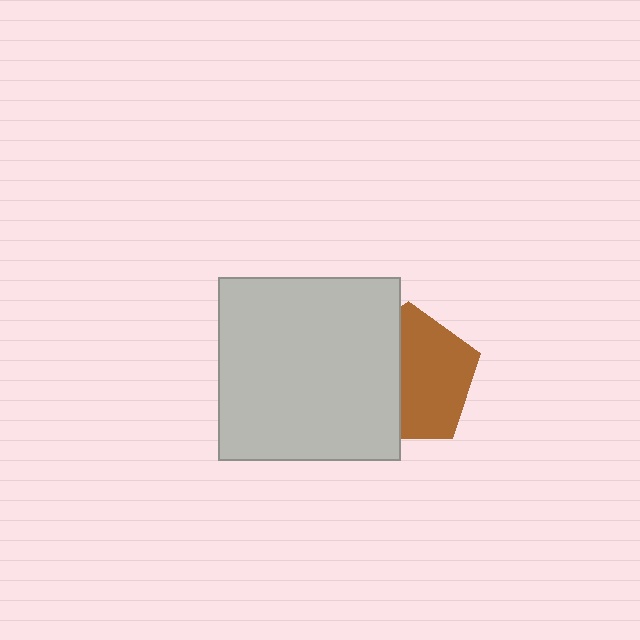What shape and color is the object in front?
The object in front is a light gray square.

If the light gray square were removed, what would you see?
You would see the complete brown pentagon.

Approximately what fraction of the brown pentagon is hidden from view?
Roughly 44% of the brown pentagon is hidden behind the light gray square.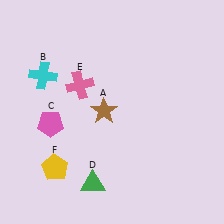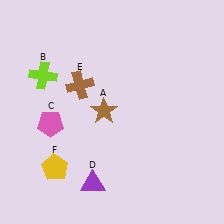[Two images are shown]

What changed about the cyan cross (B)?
In Image 1, B is cyan. In Image 2, it changed to lime.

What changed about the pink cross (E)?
In Image 1, E is pink. In Image 2, it changed to brown.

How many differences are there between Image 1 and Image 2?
There are 3 differences between the two images.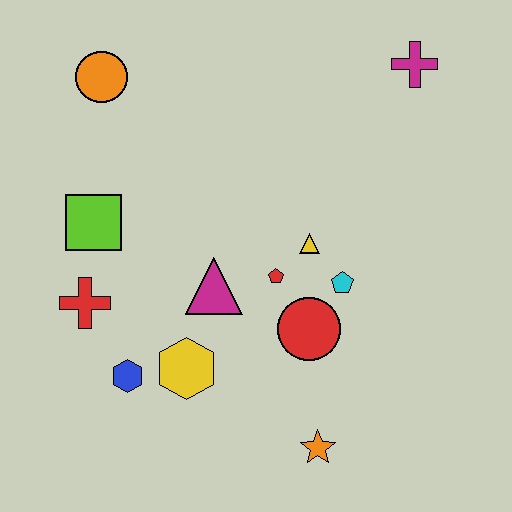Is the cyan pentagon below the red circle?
No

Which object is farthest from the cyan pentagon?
The orange circle is farthest from the cyan pentagon.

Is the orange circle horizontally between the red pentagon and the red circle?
No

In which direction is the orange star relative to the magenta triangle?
The orange star is below the magenta triangle.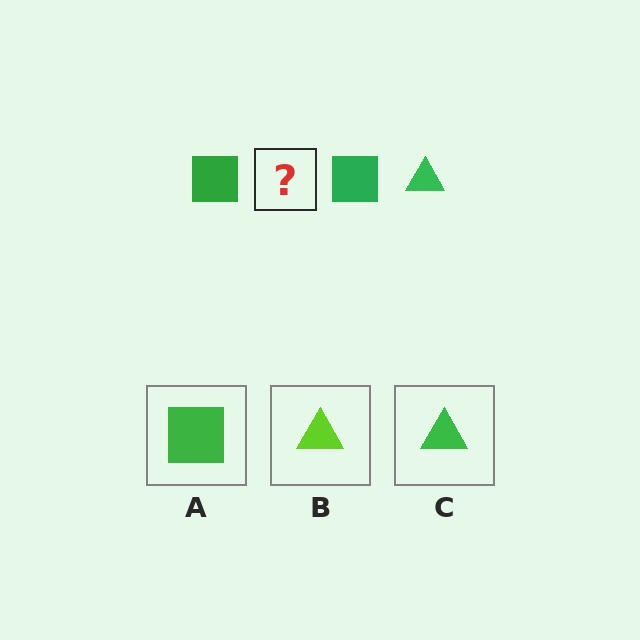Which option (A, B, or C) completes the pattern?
C.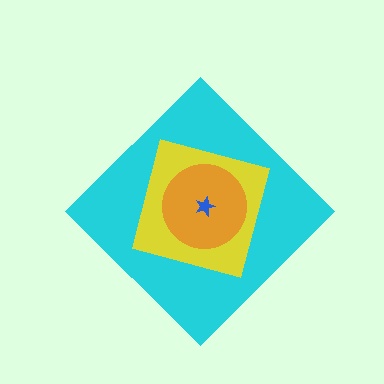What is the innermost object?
The blue star.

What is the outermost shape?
The cyan diamond.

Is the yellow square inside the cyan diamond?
Yes.